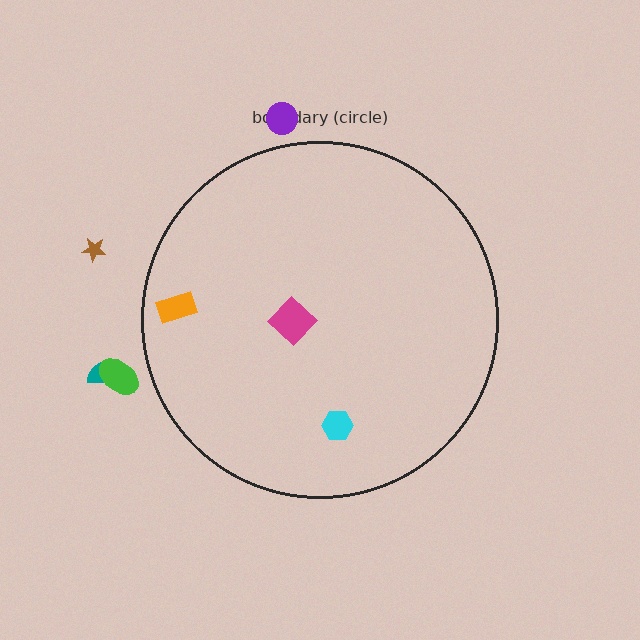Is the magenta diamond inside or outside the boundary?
Inside.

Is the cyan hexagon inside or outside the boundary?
Inside.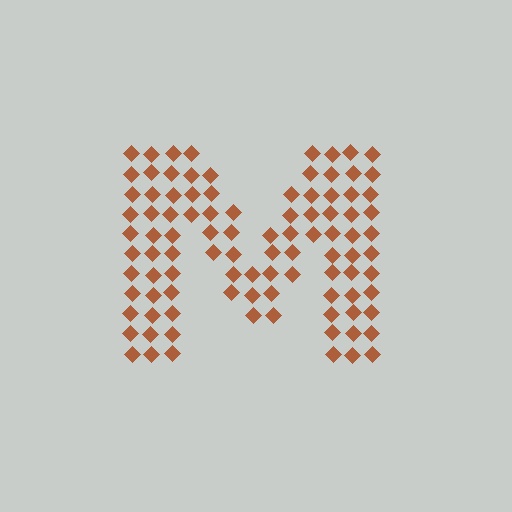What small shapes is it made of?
It is made of small diamonds.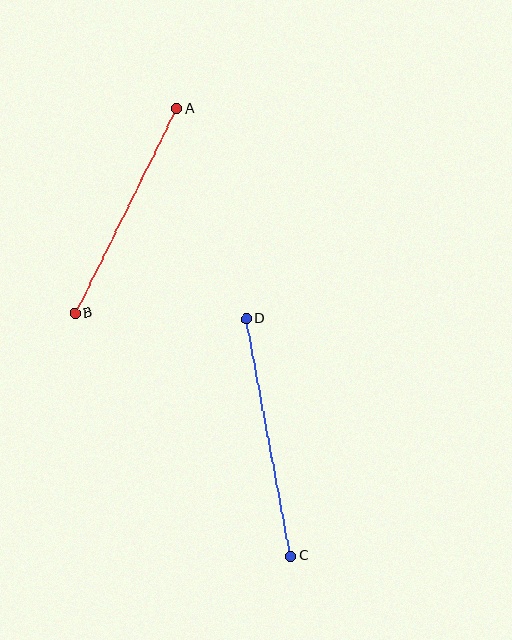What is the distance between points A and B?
The distance is approximately 229 pixels.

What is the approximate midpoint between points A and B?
The midpoint is at approximately (126, 211) pixels.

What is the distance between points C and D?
The distance is approximately 242 pixels.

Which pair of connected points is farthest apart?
Points C and D are farthest apart.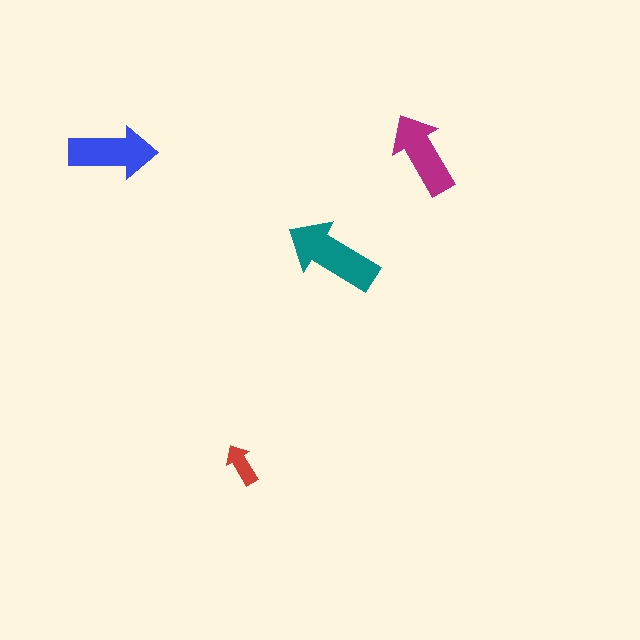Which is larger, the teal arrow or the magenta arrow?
The teal one.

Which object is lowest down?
The red arrow is bottommost.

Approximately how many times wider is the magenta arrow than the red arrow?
About 2 times wider.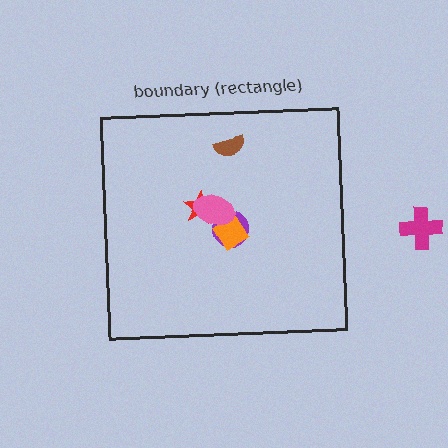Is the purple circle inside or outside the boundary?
Inside.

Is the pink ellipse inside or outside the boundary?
Inside.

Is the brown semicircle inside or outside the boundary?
Inside.